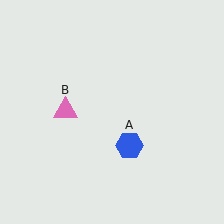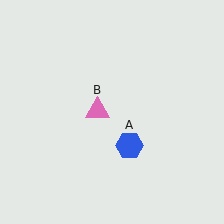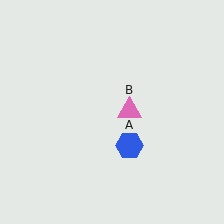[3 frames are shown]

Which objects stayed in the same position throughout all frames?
Blue hexagon (object A) remained stationary.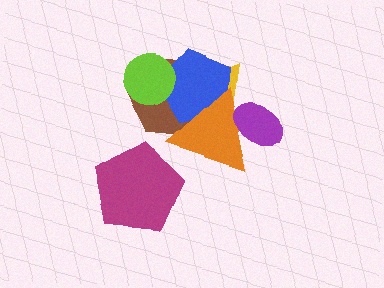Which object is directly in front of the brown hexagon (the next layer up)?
The blue pentagon is directly in front of the brown hexagon.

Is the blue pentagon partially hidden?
Yes, it is partially covered by another shape.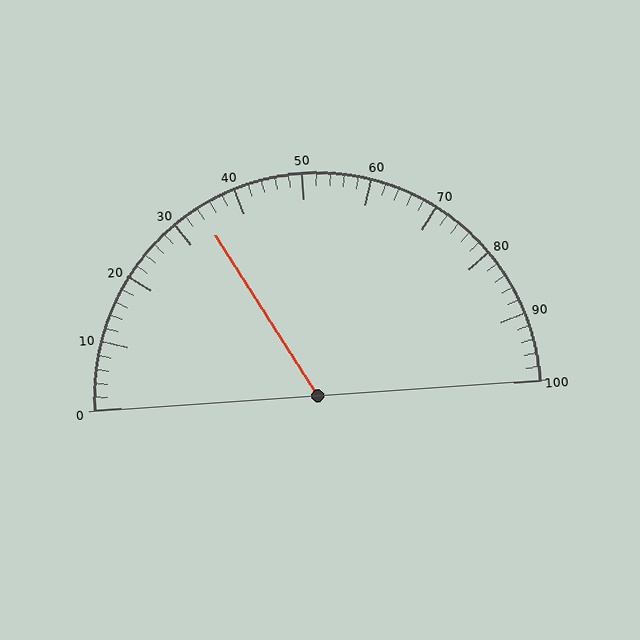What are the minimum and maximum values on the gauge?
The gauge ranges from 0 to 100.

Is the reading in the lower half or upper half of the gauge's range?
The reading is in the lower half of the range (0 to 100).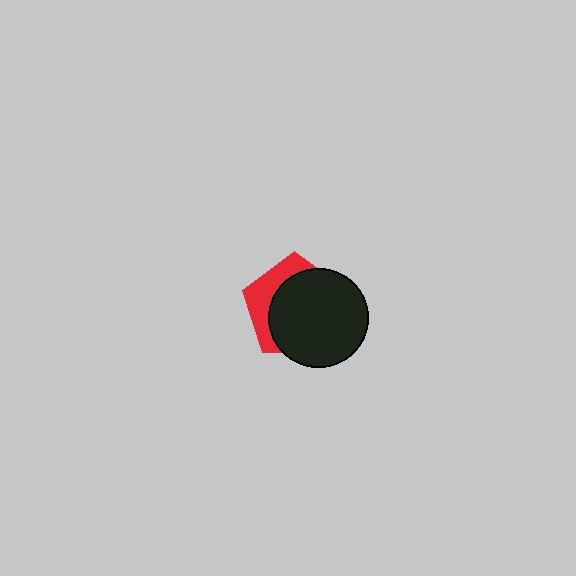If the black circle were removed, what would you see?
You would see the complete red pentagon.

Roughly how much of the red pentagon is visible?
A small part of it is visible (roughly 31%).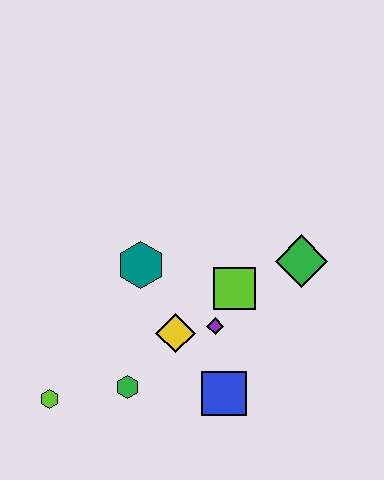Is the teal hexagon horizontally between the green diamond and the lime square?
No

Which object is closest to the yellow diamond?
The purple diamond is closest to the yellow diamond.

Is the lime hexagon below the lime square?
Yes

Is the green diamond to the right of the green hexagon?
Yes